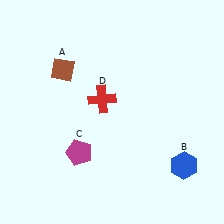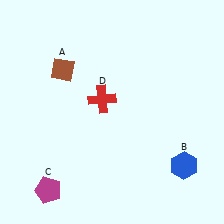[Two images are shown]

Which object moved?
The magenta pentagon (C) moved down.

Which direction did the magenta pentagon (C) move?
The magenta pentagon (C) moved down.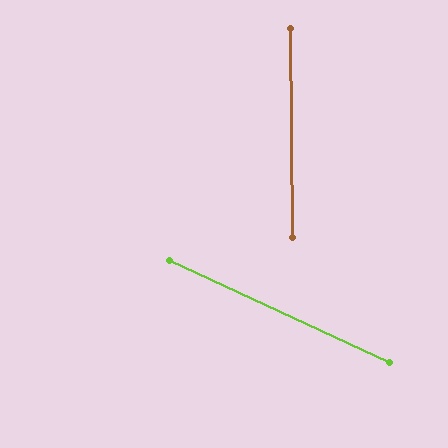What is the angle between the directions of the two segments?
Approximately 64 degrees.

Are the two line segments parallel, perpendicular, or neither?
Neither parallel nor perpendicular — they differ by about 64°.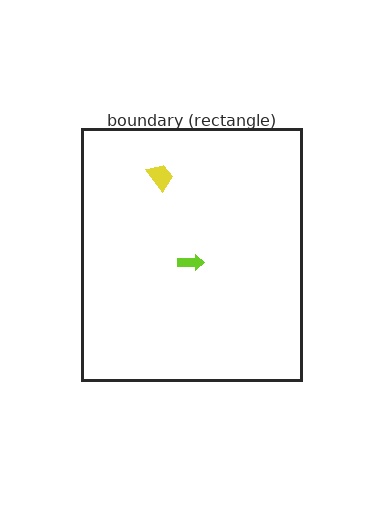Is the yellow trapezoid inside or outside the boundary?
Inside.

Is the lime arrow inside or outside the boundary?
Inside.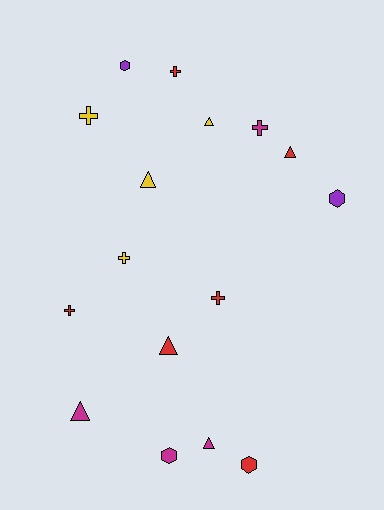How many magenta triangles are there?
There are 2 magenta triangles.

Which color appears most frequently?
Red, with 6 objects.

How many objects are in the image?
There are 16 objects.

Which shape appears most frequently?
Triangle, with 6 objects.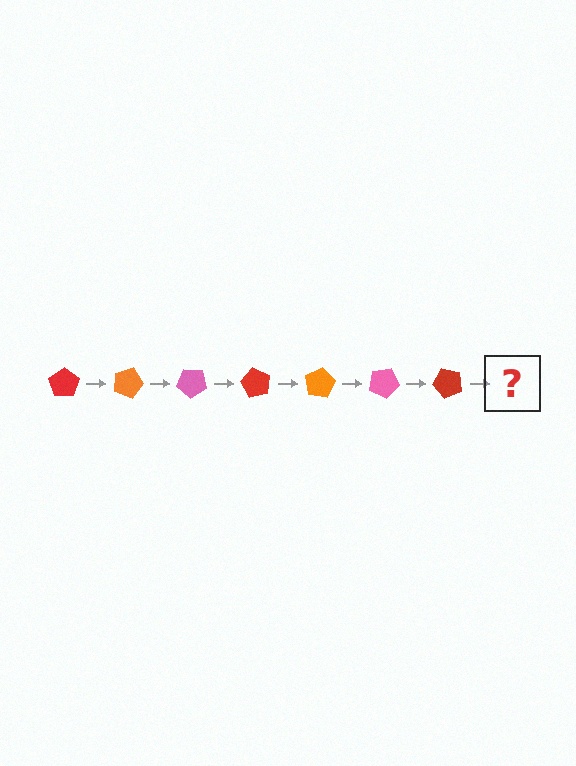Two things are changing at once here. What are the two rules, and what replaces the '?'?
The two rules are that it rotates 20 degrees each step and the color cycles through red, orange, and pink. The '?' should be an orange pentagon, rotated 140 degrees from the start.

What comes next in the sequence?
The next element should be an orange pentagon, rotated 140 degrees from the start.